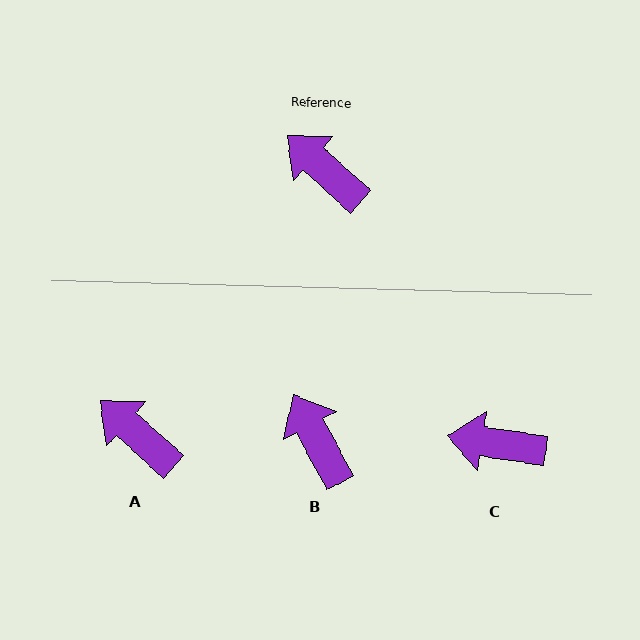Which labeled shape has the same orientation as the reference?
A.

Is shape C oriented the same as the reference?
No, it is off by about 34 degrees.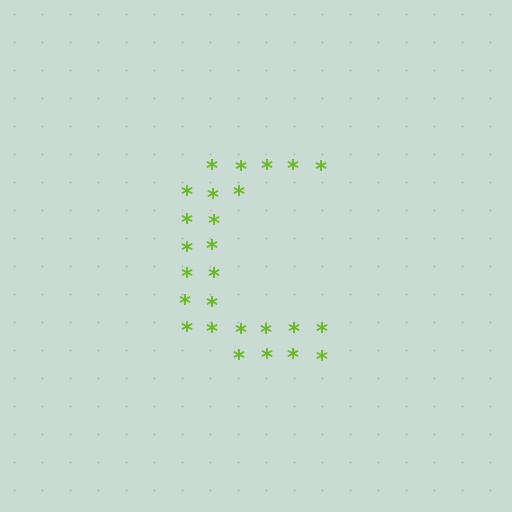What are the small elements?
The small elements are asterisks.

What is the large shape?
The large shape is the letter C.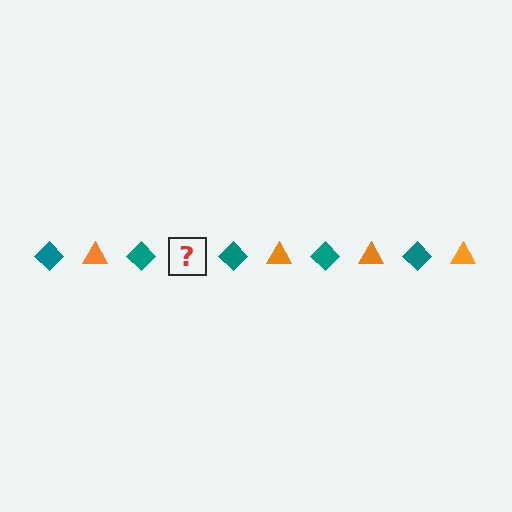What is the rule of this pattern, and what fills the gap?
The rule is that the pattern alternates between teal diamond and orange triangle. The gap should be filled with an orange triangle.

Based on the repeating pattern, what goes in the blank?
The blank should be an orange triangle.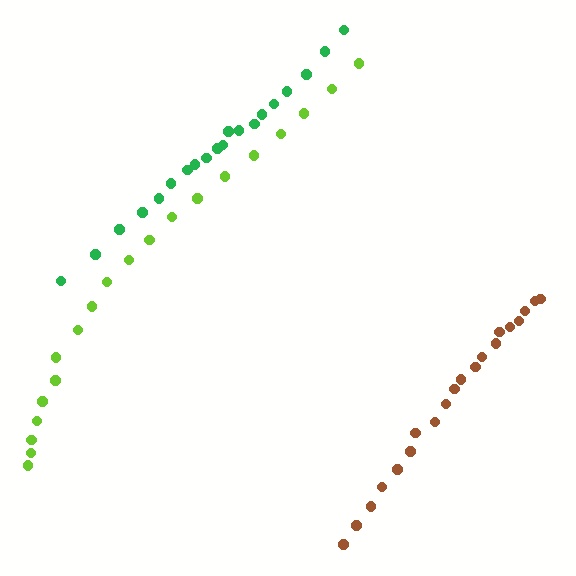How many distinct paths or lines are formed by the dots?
There are 3 distinct paths.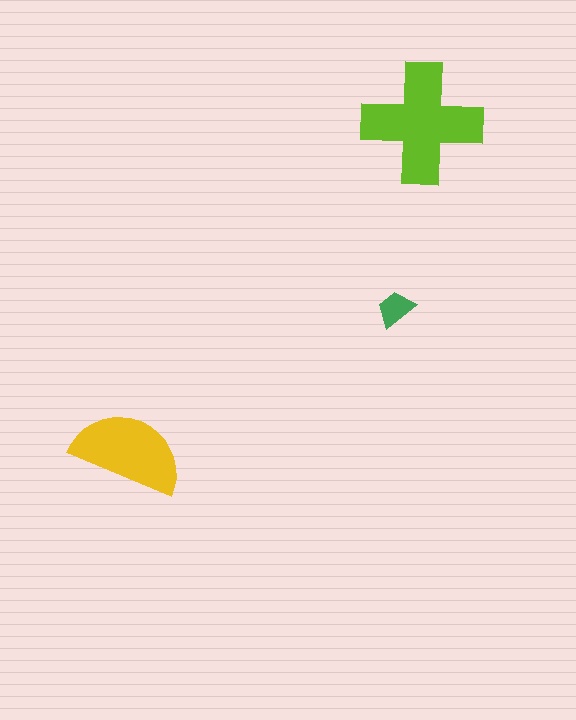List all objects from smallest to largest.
The green trapezoid, the yellow semicircle, the lime cross.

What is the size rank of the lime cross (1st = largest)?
1st.